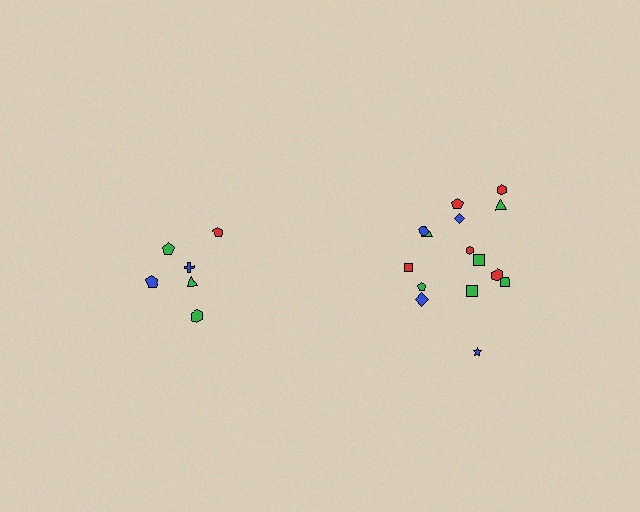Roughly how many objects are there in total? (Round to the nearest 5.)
Roughly 20 objects in total.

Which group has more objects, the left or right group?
The right group.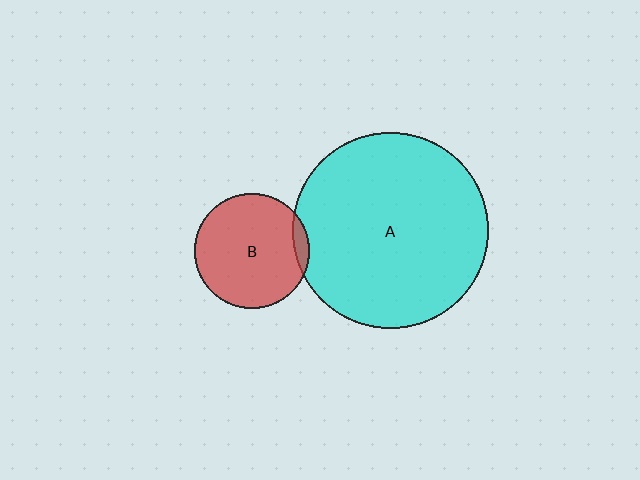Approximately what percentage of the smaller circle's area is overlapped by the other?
Approximately 5%.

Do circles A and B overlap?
Yes.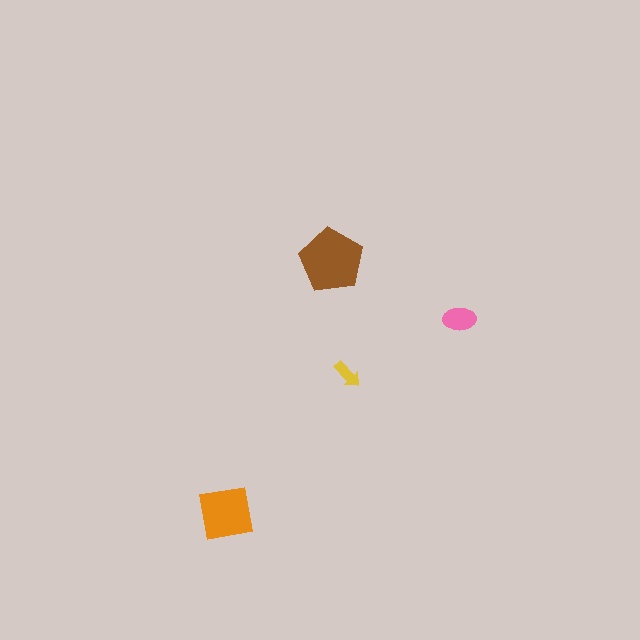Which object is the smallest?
The yellow arrow.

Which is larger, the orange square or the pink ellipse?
The orange square.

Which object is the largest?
The brown pentagon.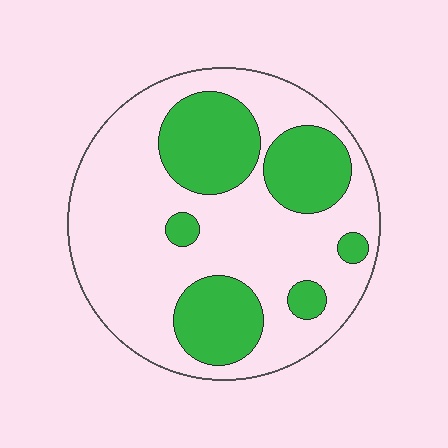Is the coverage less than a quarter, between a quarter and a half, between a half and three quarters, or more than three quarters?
Between a quarter and a half.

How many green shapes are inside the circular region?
6.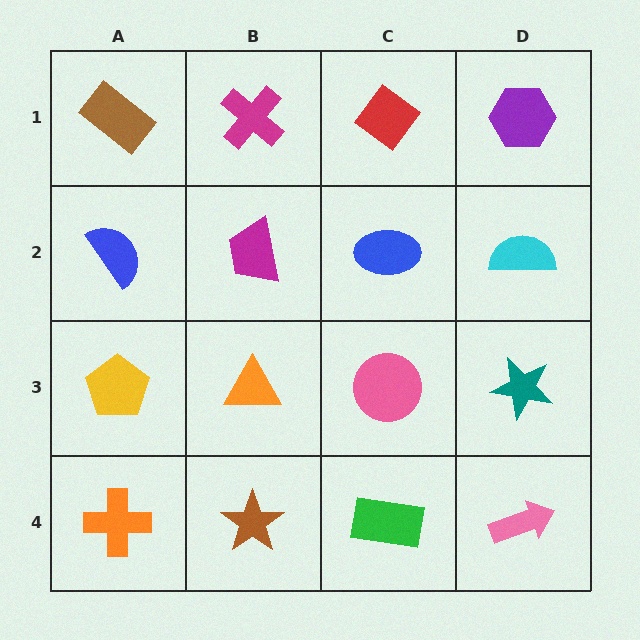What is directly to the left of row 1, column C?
A magenta cross.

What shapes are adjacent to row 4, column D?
A teal star (row 3, column D), a green rectangle (row 4, column C).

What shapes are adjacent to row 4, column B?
An orange triangle (row 3, column B), an orange cross (row 4, column A), a green rectangle (row 4, column C).